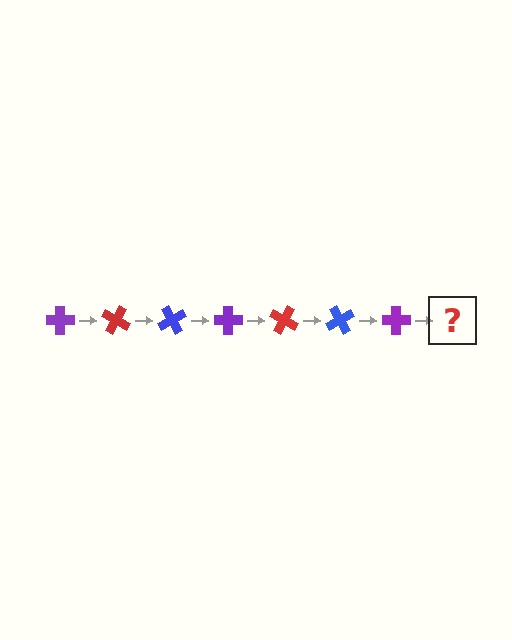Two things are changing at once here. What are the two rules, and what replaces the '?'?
The two rules are that it rotates 30 degrees each step and the color cycles through purple, red, and blue. The '?' should be a red cross, rotated 210 degrees from the start.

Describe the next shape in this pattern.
It should be a red cross, rotated 210 degrees from the start.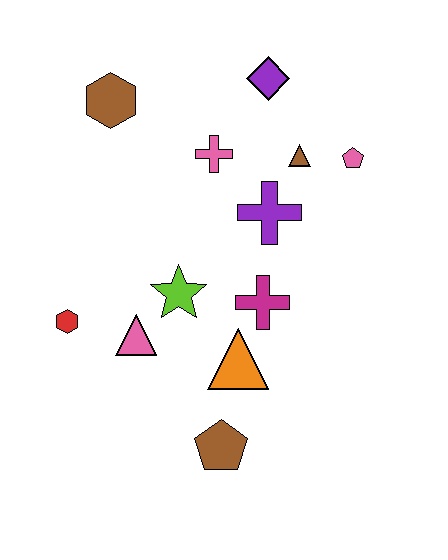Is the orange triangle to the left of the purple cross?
Yes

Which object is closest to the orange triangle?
The magenta cross is closest to the orange triangle.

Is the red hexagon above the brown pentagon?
Yes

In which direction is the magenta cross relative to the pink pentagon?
The magenta cross is below the pink pentagon.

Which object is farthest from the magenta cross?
The brown hexagon is farthest from the magenta cross.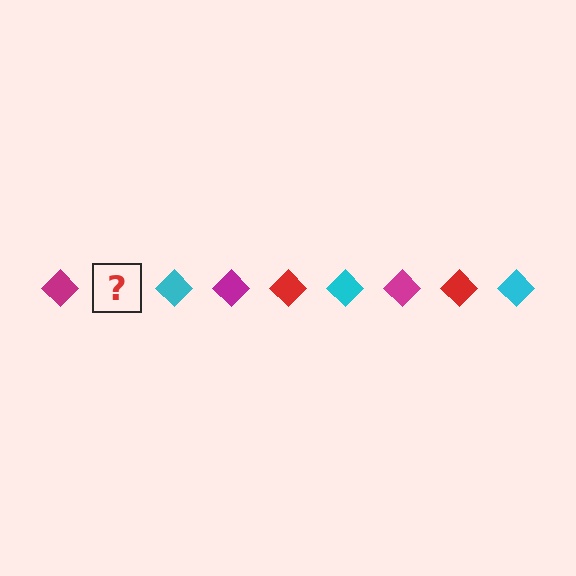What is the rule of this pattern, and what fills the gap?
The rule is that the pattern cycles through magenta, red, cyan diamonds. The gap should be filled with a red diamond.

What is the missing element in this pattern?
The missing element is a red diamond.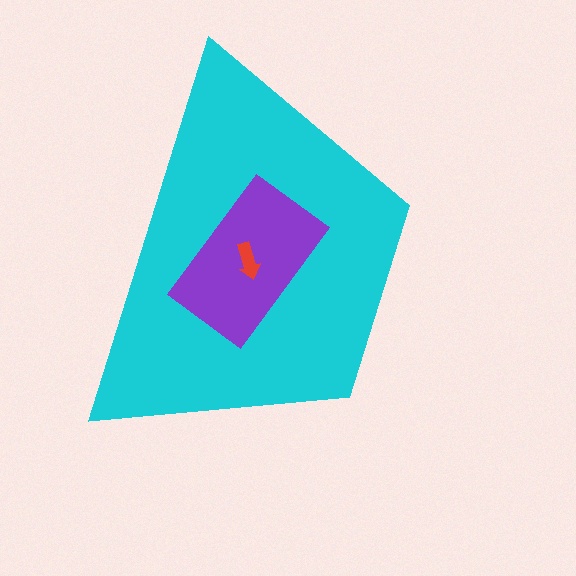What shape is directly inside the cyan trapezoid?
The purple rectangle.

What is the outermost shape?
The cyan trapezoid.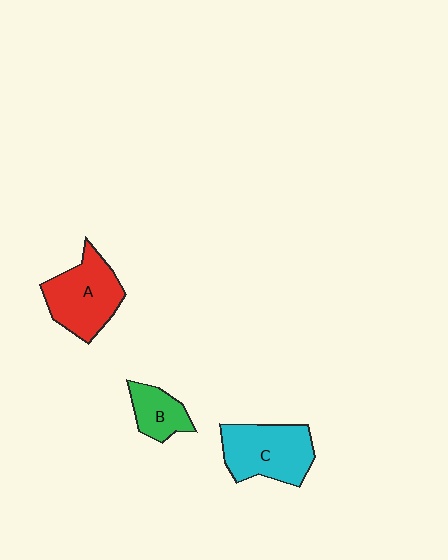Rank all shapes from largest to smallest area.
From largest to smallest: C (cyan), A (red), B (green).